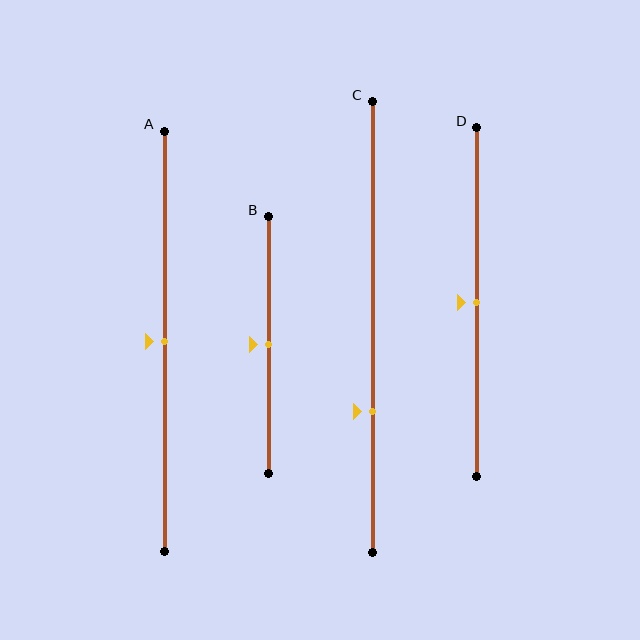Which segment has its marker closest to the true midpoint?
Segment A has its marker closest to the true midpoint.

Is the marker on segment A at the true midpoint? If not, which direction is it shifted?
Yes, the marker on segment A is at the true midpoint.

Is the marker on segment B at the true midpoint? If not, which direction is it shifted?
Yes, the marker on segment B is at the true midpoint.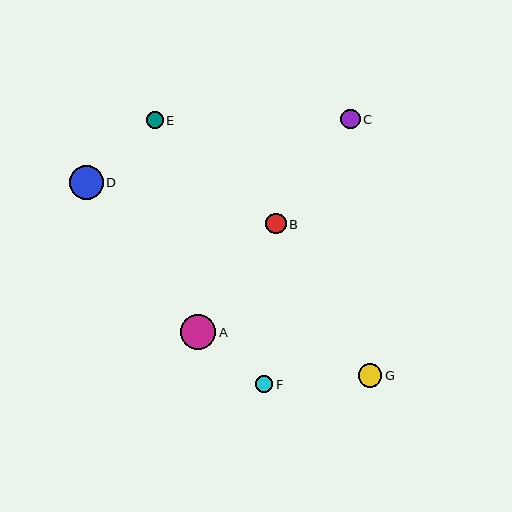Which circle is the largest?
Circle A is the largest with a size of approximately 35 pixels.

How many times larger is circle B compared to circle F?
Circle B is approximately 1.2 times the size of circle F.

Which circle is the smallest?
Circle F is the smallest with a size of approximately 17 pixels.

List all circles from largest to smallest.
From largest to smallest: A, D, G, B, C, E, F.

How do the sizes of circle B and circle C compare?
Circle B and circle C are approximately the same size.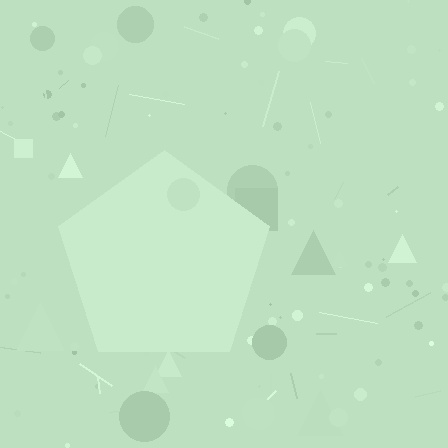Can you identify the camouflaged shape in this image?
The camouflaged shape is a pentagon.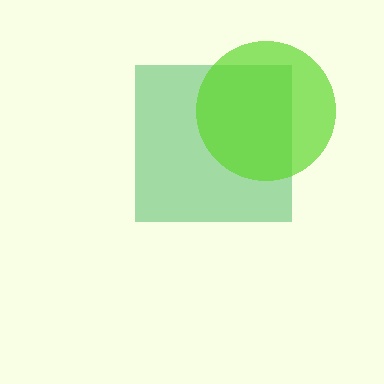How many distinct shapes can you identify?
There are 2 distinct shapes: a green square, a lime circle.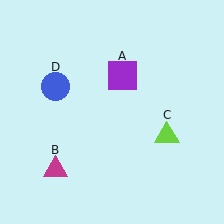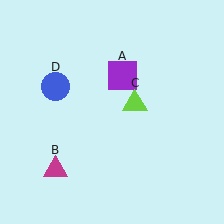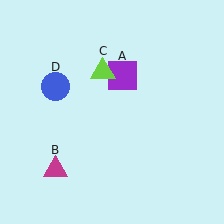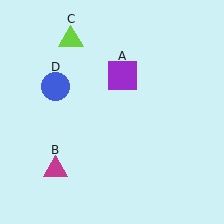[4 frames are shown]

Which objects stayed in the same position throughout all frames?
Purple square (object A) and magenta triangle (object B) and blue circle (object D) remained stationary.